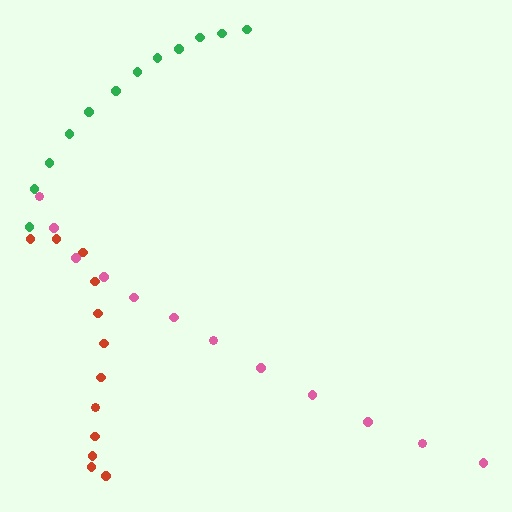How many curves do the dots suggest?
There are 3 distinct paths.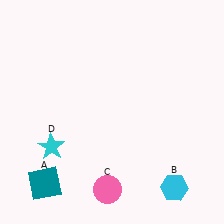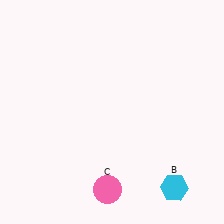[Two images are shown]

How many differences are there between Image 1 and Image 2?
There are 2 differences between the two images.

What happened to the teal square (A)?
The teal square (A) was removed in Image 2. It was in the bottom-left area of Image 1.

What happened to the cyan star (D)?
The cyan star (D) was removed in Image 2. It was in the bottom-left area of Image 1.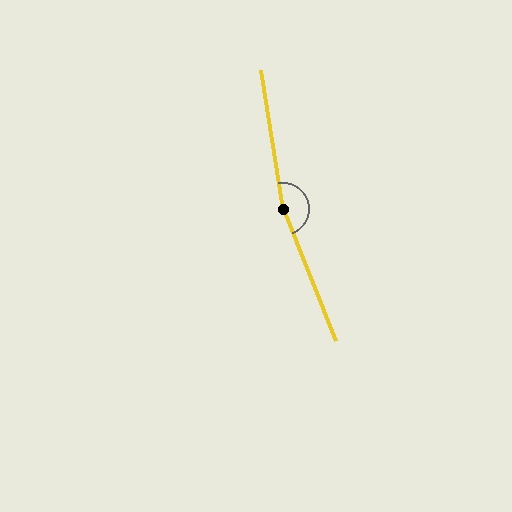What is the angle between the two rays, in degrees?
Approximately 167 degrees.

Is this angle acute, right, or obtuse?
It is obtuse.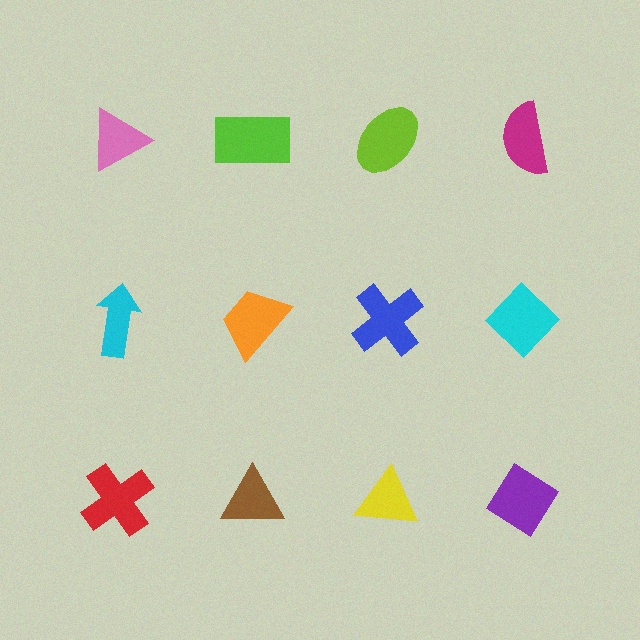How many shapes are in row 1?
4 shapes.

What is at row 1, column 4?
A magenta semicircle.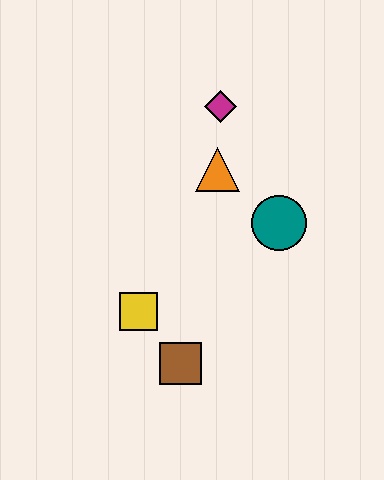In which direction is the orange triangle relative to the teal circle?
The orange triangle is to the left of the teal circle.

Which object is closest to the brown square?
The yellow square is closest to the brown square.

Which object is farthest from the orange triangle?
The brown square is farthest from the orange triangle.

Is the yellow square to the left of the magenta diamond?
Yes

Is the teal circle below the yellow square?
No